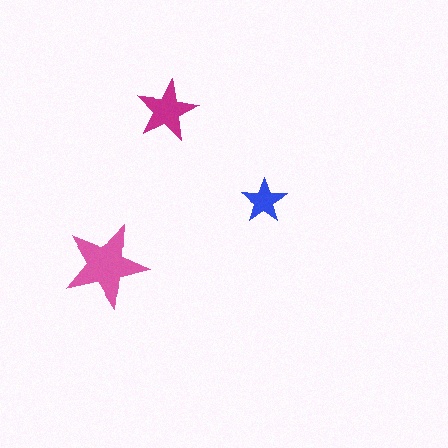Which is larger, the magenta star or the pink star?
The pink one.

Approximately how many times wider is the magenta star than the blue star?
About 1.5 times wider.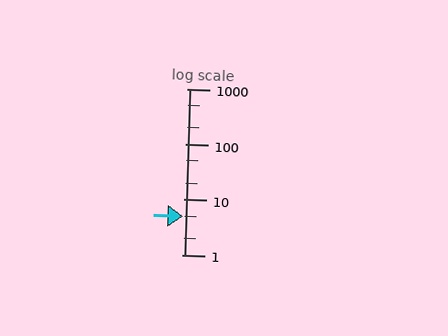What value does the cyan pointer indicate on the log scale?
The pointer indicates approximately 4.9.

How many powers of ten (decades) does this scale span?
The scale spans 3 decades, from 1 to 1000.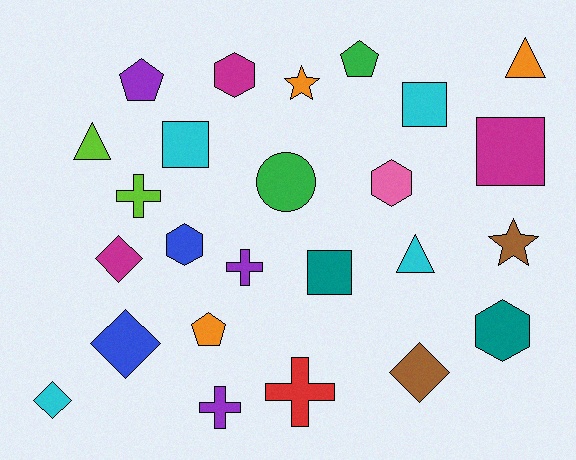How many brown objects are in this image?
There are 2 brown objects.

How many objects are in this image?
There are 25 objects.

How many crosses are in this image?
There are 4 crosses.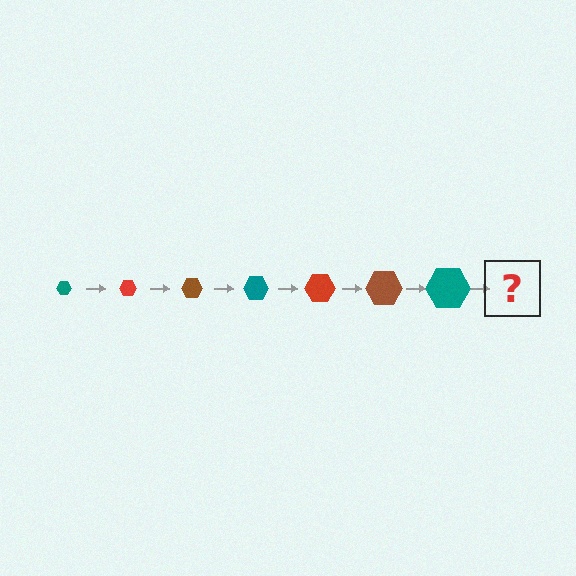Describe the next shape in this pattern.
It should be a red hexagon, larger than the previous one.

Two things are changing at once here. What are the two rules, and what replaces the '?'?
The two rules are that the hexagon grows larger each step and the color cycles through teal, red, and brown. The '?' should be a red hexagon, larger than the previous one.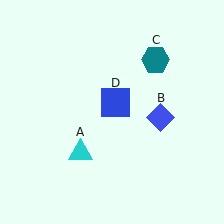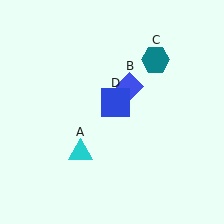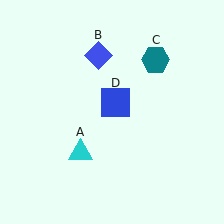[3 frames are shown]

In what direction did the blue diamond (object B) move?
The blue diamond (object B) moved up and to the left.